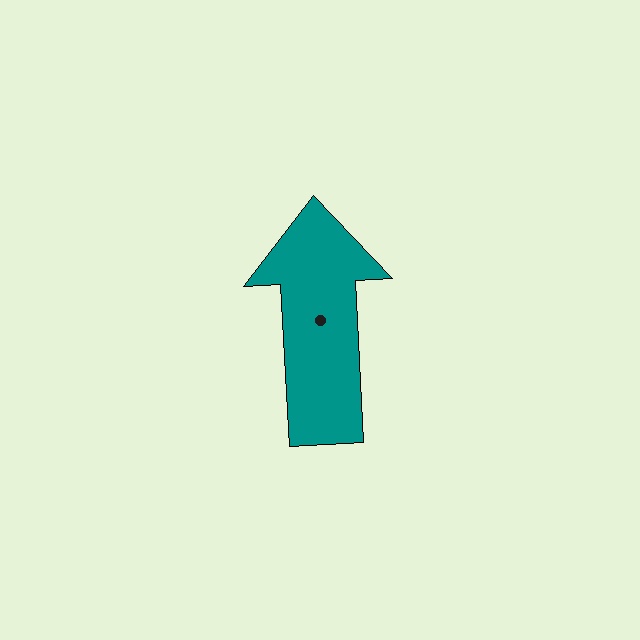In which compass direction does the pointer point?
North.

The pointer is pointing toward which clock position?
Roughly 12 o'clock.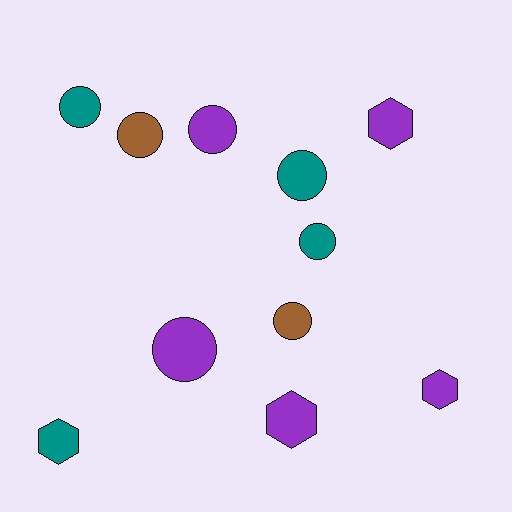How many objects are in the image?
There are 11 objects.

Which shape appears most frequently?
Circle, with 7 objects.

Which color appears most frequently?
Purple, with 5 objects.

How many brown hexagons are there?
There are no brown hexagons.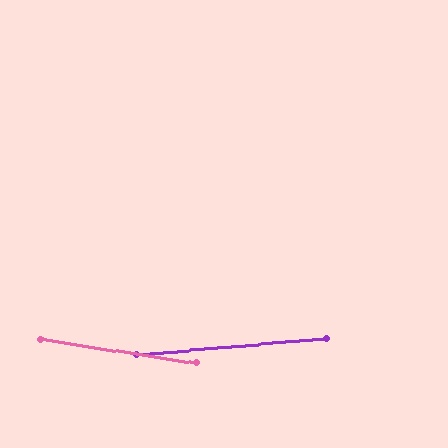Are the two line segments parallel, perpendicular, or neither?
Neither parallel nor perpendicular — they differ by about 14°.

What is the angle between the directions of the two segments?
Approximately 14 degrees.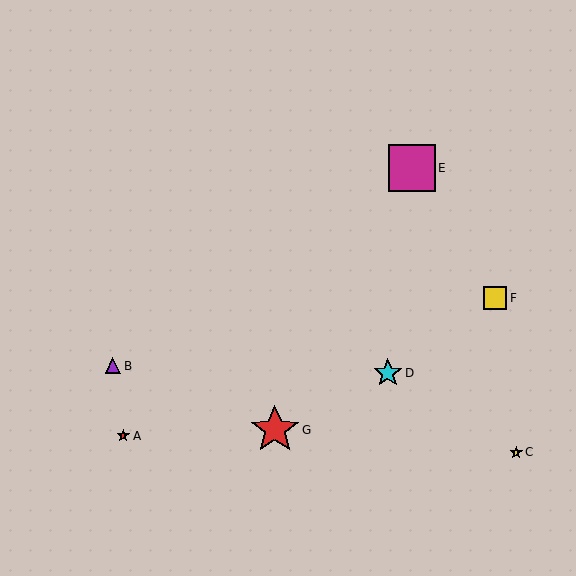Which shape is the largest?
The red star (labeled G) is the largest.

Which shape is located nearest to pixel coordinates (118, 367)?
The purple triangle (labeled B) at (113, 366) is nearest to that location.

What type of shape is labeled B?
Shape B is a purple triangle.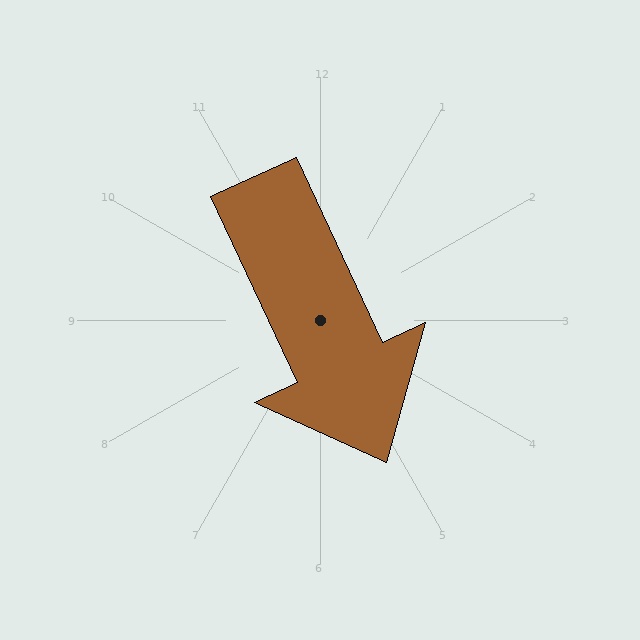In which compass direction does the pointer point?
Southeast.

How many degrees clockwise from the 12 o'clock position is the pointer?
Approximately 155 degrees.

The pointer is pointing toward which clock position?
Roughly 5 o'clock.